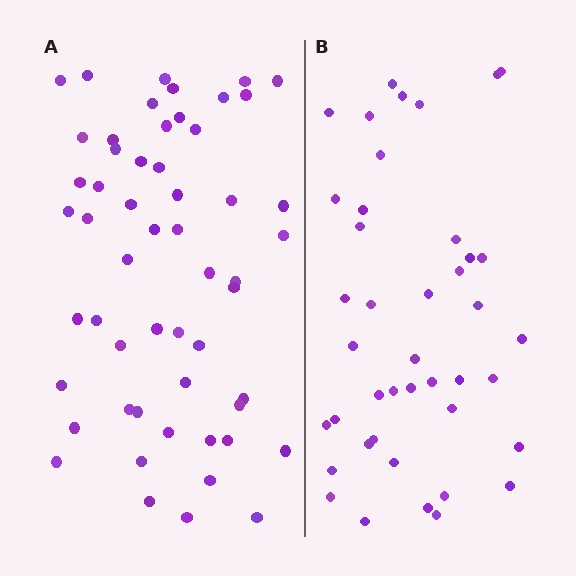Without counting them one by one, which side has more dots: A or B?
Region A (the left region) has more dots.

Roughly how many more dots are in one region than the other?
Region A has approximately 15 more dots than region B.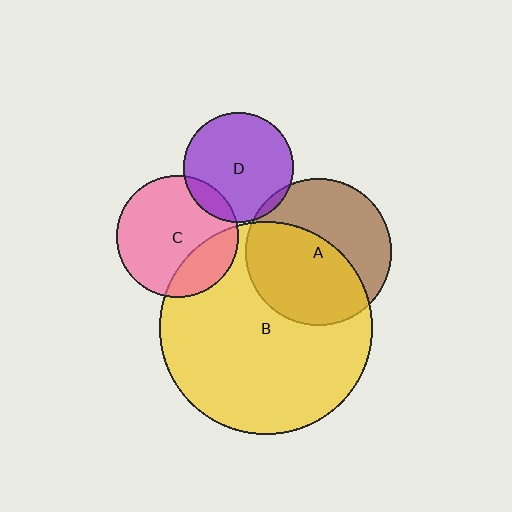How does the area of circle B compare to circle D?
Approximately 3.7 times.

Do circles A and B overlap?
Yes.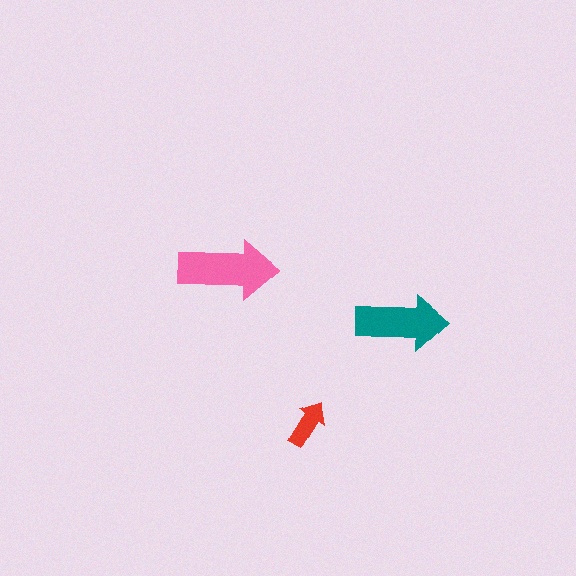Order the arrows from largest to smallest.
the pink one, the teal one, the red one.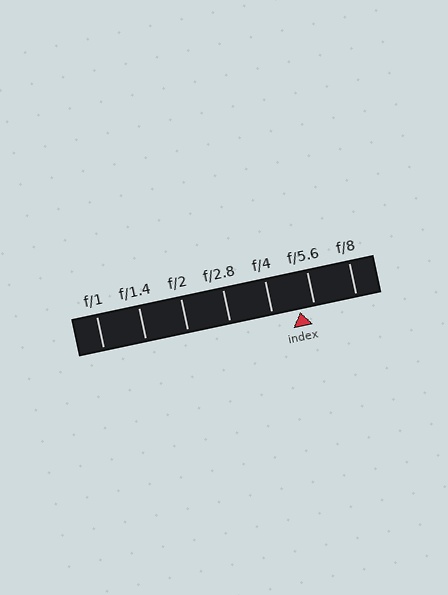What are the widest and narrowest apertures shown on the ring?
The widest aperture shown is f/1 and the narrowest is f/8.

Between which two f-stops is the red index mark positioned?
The index mark is between f/4 and f/5.6.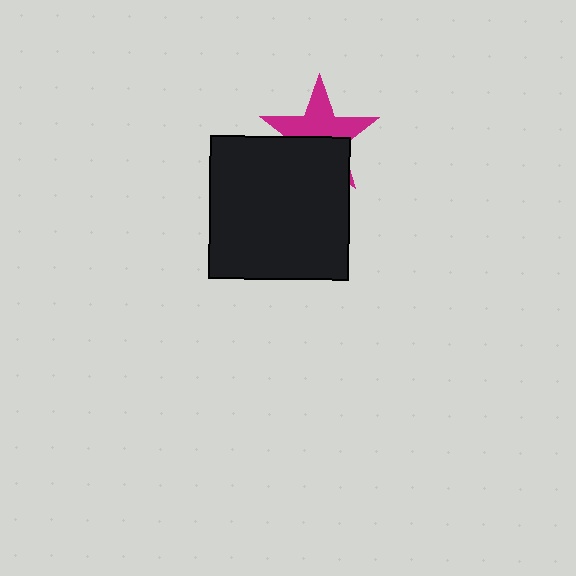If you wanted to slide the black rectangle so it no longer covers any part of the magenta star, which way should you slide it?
Slide it down — that is the most direct way to separate the two shapes.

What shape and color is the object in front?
The object in front is a black rectangle.